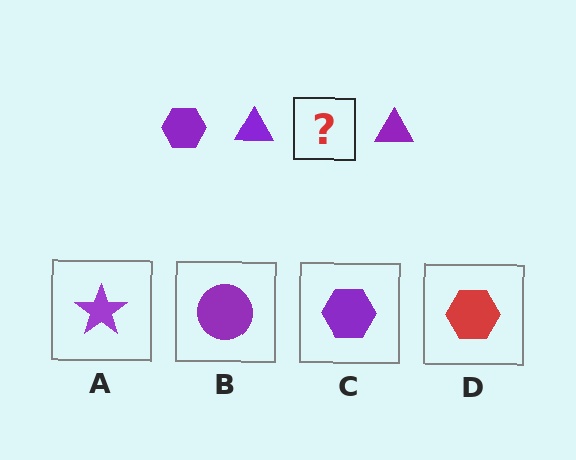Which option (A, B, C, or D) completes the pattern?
C.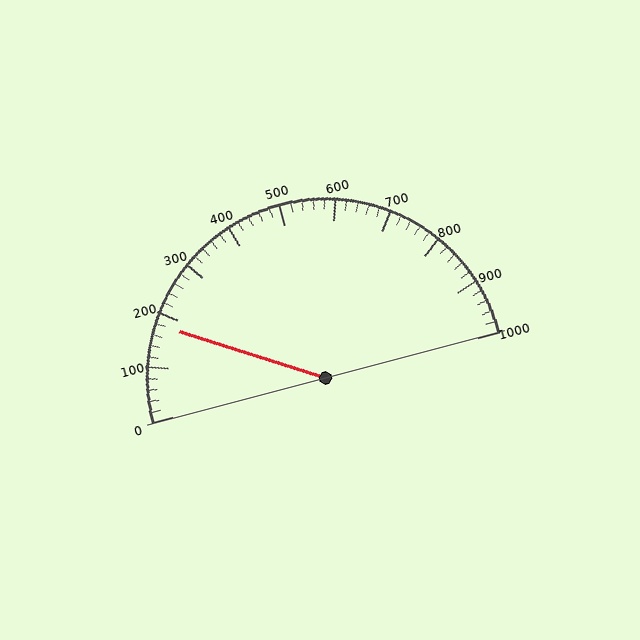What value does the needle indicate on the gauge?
The needle indicates approximately 180.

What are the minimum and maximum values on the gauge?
The gauge ranges from 0 to 1000.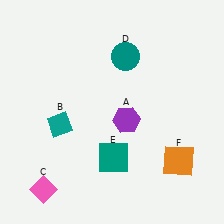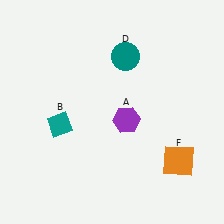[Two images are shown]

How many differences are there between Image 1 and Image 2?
There are 2 differences between the two images.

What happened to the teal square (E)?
The teal square (E) was removed in Image 2. It was in the bottom-right area of Image 1.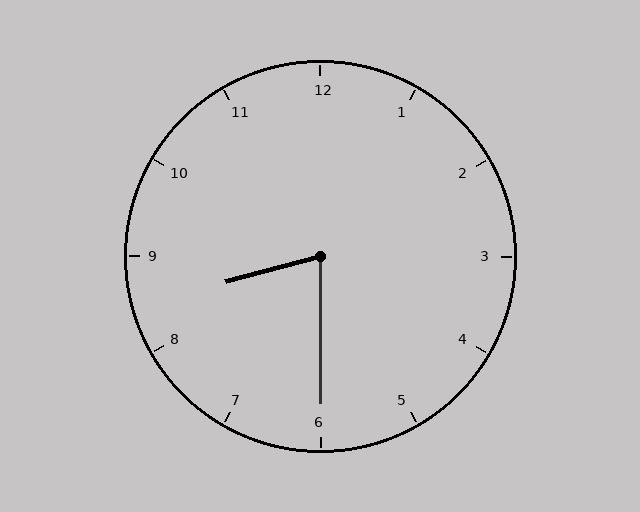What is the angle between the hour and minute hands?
Approximately 75 degrees.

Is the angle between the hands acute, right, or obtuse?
It is acute.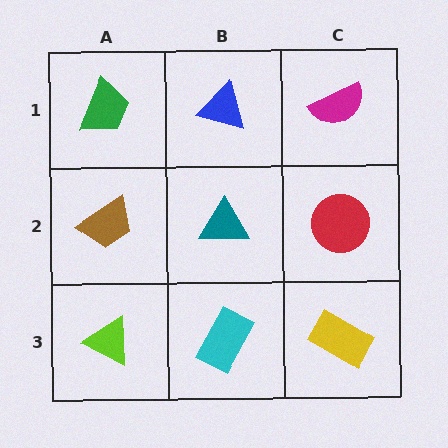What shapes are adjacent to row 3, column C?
A red circle (row 2, column C), a cyan rectangle (row 3, column B).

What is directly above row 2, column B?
A blue triangle.